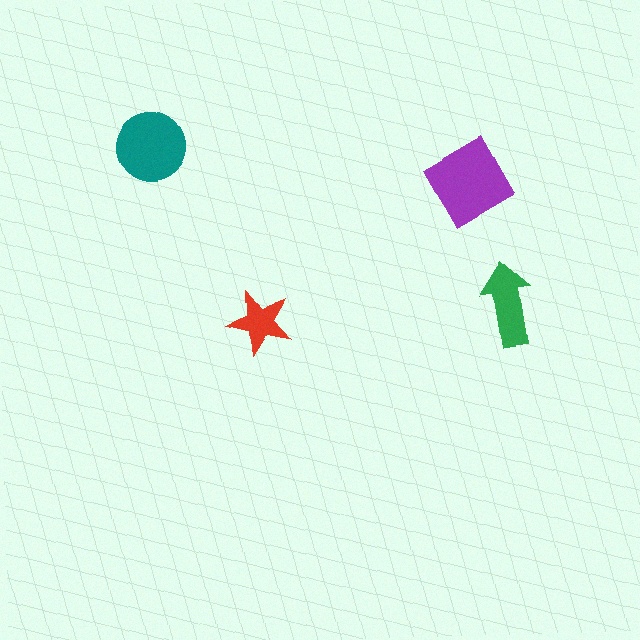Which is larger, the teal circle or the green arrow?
The teal circle.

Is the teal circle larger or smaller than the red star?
Larger.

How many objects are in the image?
There are 4 objects in the image.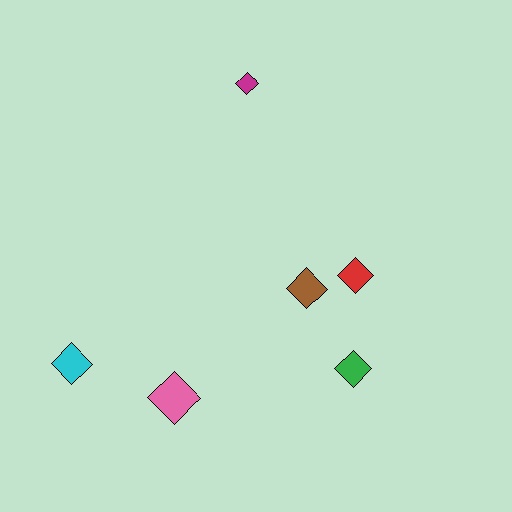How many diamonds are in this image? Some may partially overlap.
There are 6 diamonds.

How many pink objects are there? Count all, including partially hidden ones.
There is 1 pink object.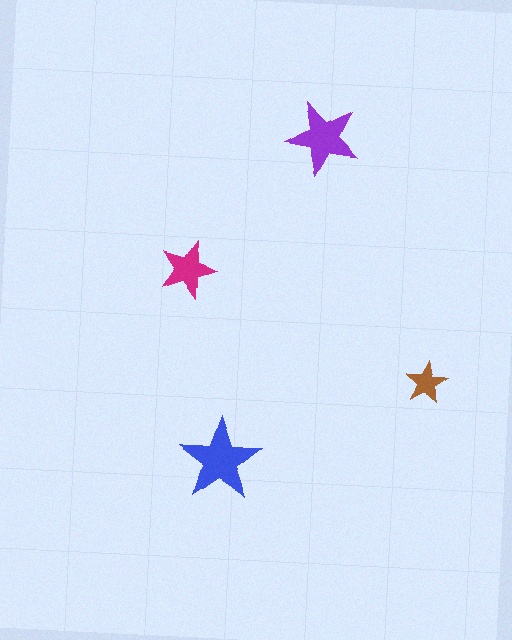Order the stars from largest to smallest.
the blue one, the purple one, the magenta one, the brown one.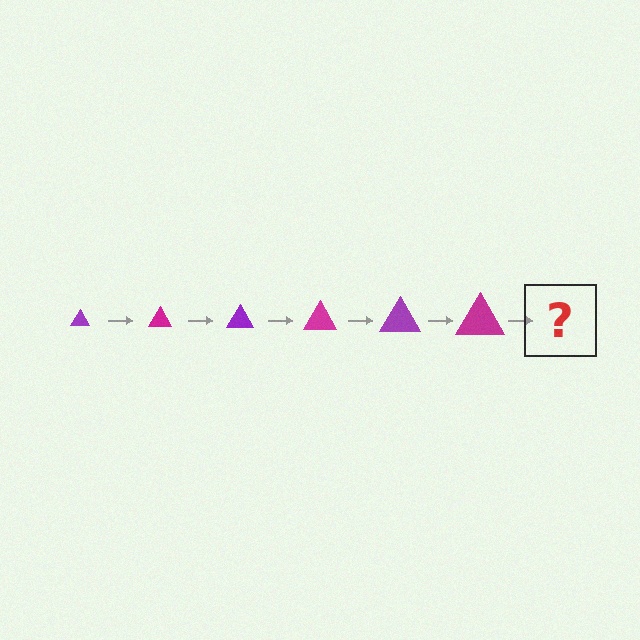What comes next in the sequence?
The next element should be a purple triangle, larger than the previous one.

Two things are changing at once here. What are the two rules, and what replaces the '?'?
The two rules are that the triangle grows larger each step and the color cycles through purple and magenta. The '?' should be a purple triangle, larger than the previous one.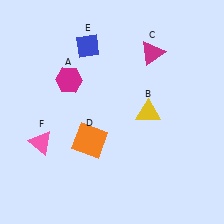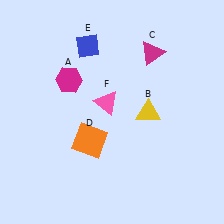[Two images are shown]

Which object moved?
The pink triangle (F) moved right.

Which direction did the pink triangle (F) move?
The pink triangle (F) moved right.